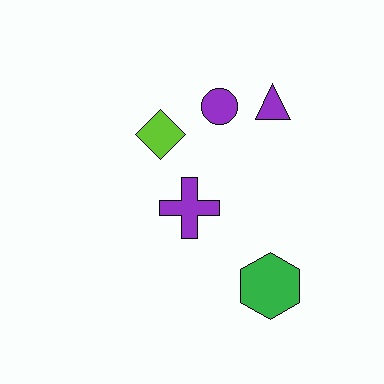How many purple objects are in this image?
There are 3 purple objects.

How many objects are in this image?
There are 5 objects.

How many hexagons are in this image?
There is 1 hexagon.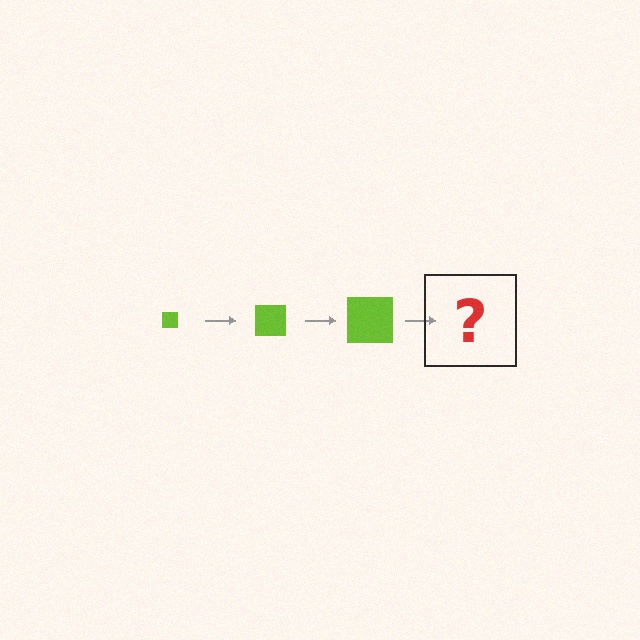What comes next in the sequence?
The next element should be a lime square, larger than the previous one.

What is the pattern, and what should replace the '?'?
The pattern is that the square gets progressively larger each step. The '?' should be a lime square, larger than the previous one.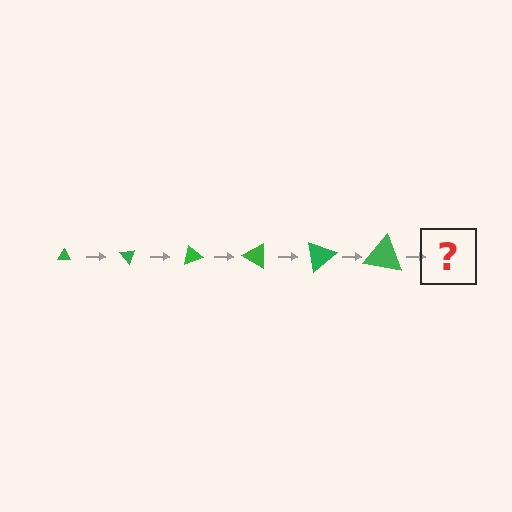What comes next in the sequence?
The next element should be a triangle, larger than the previous one and rotated 300 degrees from the start.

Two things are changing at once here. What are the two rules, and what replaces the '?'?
The two rules are that the triangle grows larger each step and it rotates 50 degrees each step. The '?' should be a triangle, larger than the previous one and rotated 300 degrees from the start.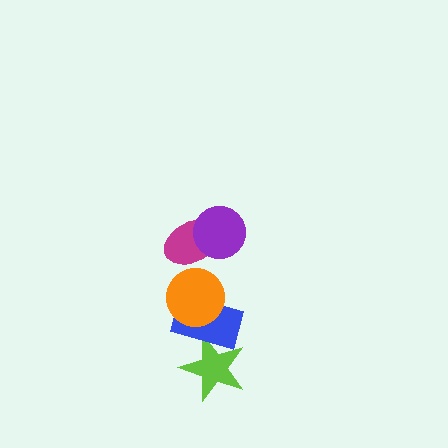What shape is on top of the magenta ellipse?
The purple circle is on top of the magenta ellipse.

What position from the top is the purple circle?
The purple circle is 1st from the top.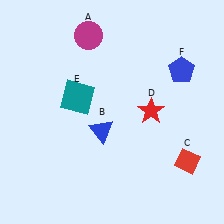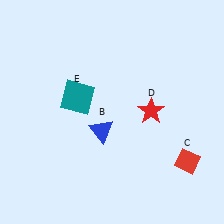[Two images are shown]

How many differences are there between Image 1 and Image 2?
There are 2 differences between the two images.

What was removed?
The blue pentagon (F), the magenta circle (A) were removed in Image 2.